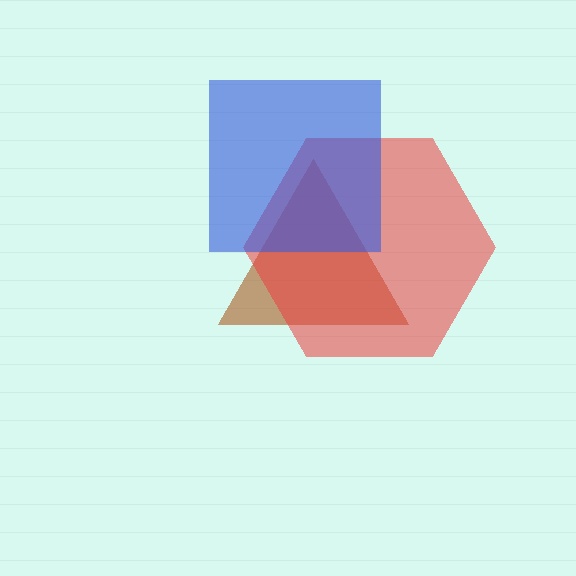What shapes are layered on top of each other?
The layered shapes are: a brown triangle, a red hexagon, a blue square.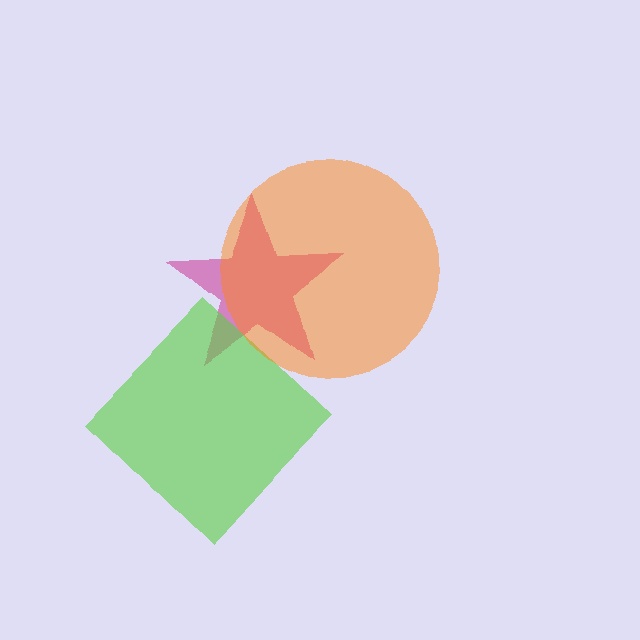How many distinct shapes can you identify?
There are 3 distinct shapes: a magenta star, a lime diamond, an orange circle.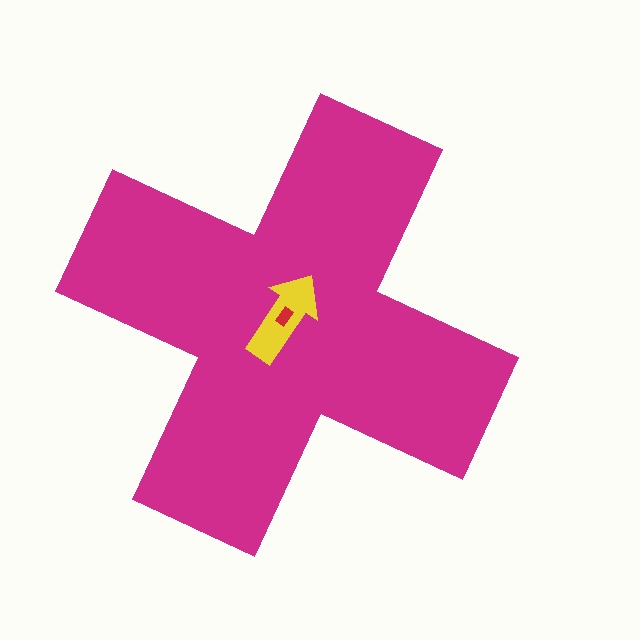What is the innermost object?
The red rectangle.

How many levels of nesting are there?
3.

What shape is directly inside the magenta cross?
The yellow arrow.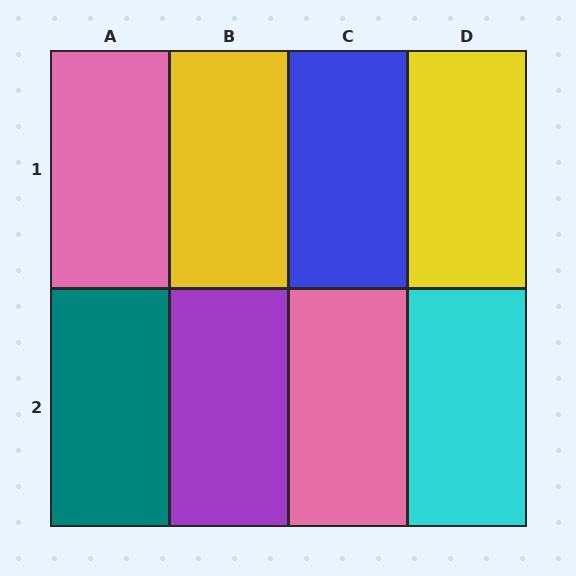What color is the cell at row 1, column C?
Blue.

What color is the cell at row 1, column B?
Yellow.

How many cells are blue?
1 cell is blue.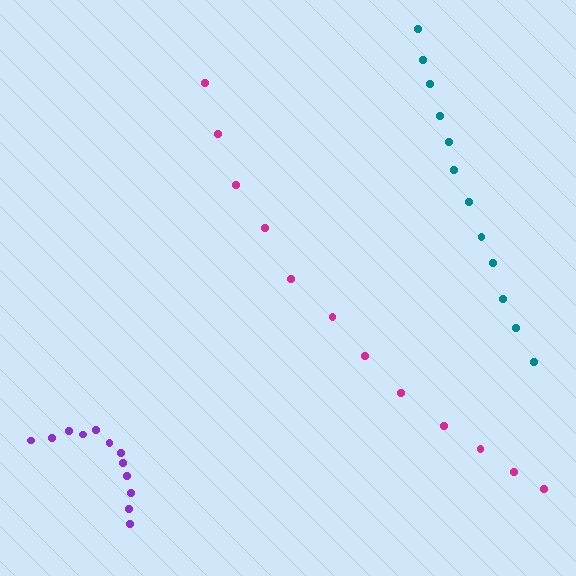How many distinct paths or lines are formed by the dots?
There are 3 distinct paths.